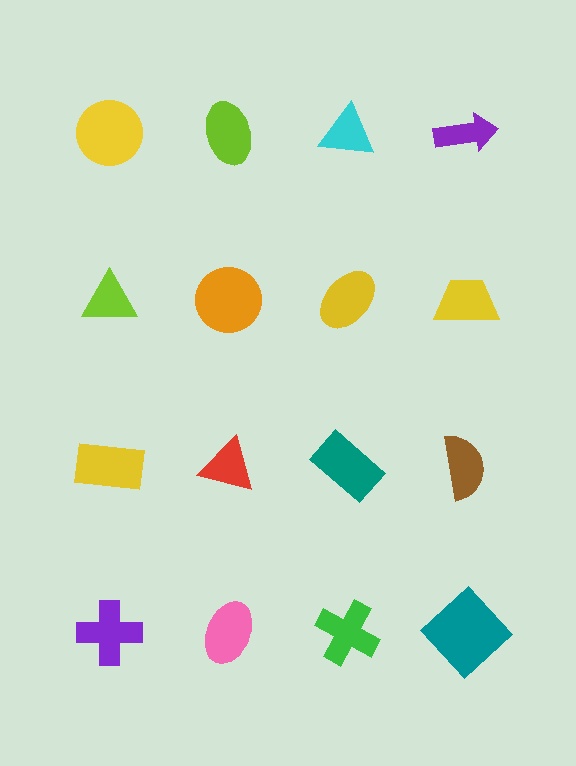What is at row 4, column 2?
A pink ellipse.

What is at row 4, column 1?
A purple cross.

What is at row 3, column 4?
A brown semicircle.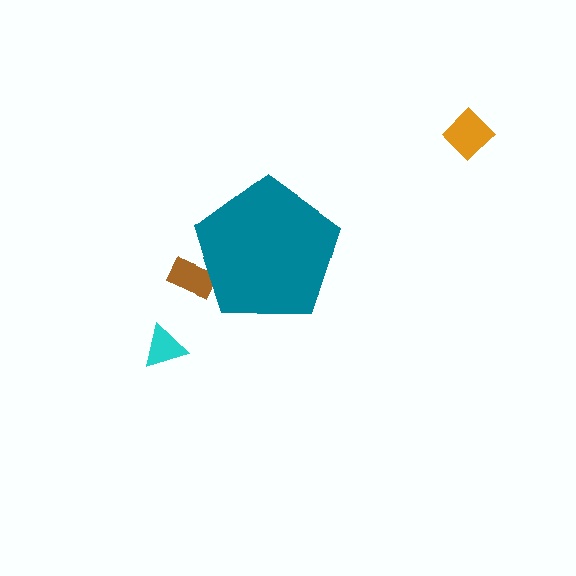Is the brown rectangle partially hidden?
Yes, the brown rectangle is partially hidden behind the teal pentagon.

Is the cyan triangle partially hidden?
No, the cyan triangle is fully visible.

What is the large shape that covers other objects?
A teal pentagon.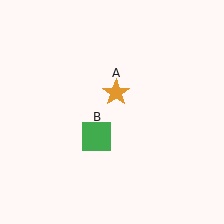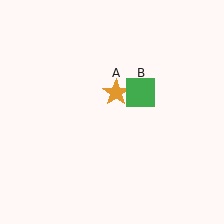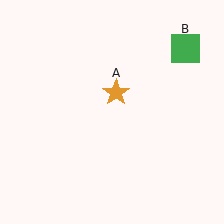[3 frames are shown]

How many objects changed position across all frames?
1 object changed position: green square (object B).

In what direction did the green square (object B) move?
The green square (object B) moved up and to the right.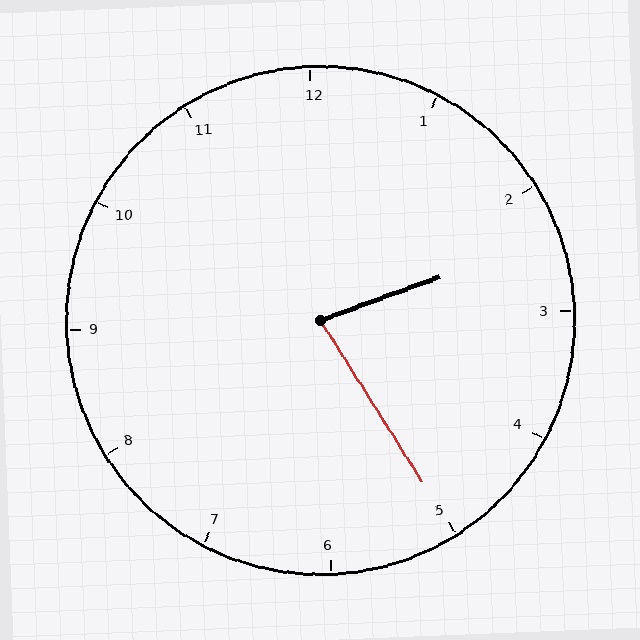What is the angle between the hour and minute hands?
Approximately 78 degrees.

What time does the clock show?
2:25.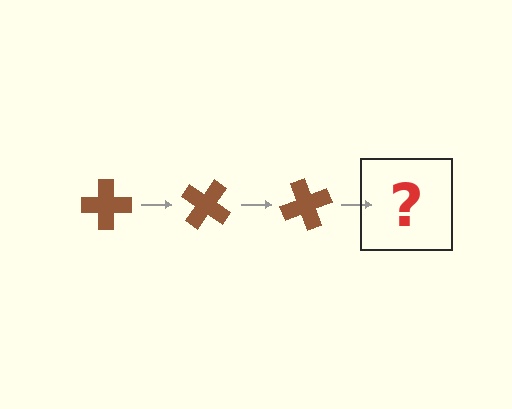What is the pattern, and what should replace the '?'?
The pattern is that the cross rotates 35 degrees each step. The '?' should be a brown cross rotated 105 degrees.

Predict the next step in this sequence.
The next step is a brown cross rotated 105 degrees.